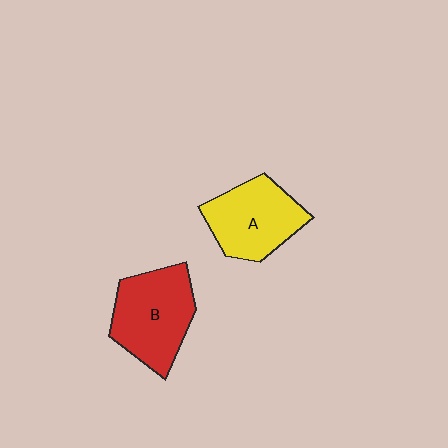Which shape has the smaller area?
Shape A (yellow).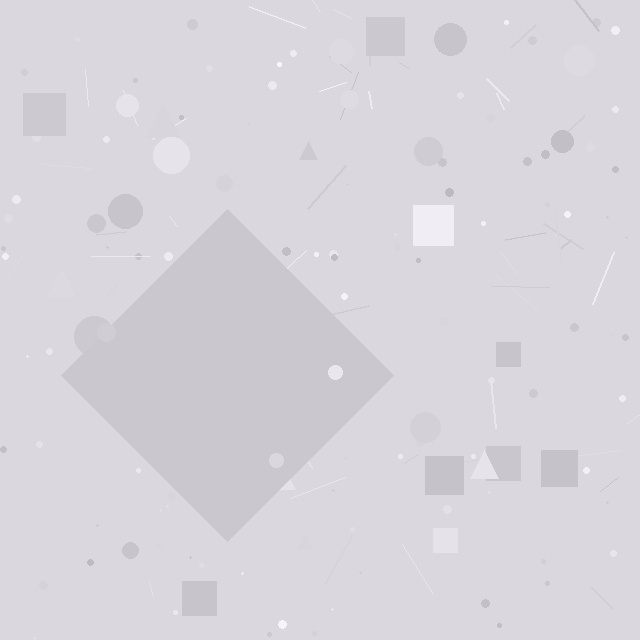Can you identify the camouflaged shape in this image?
The camouflaged shape is a diamond.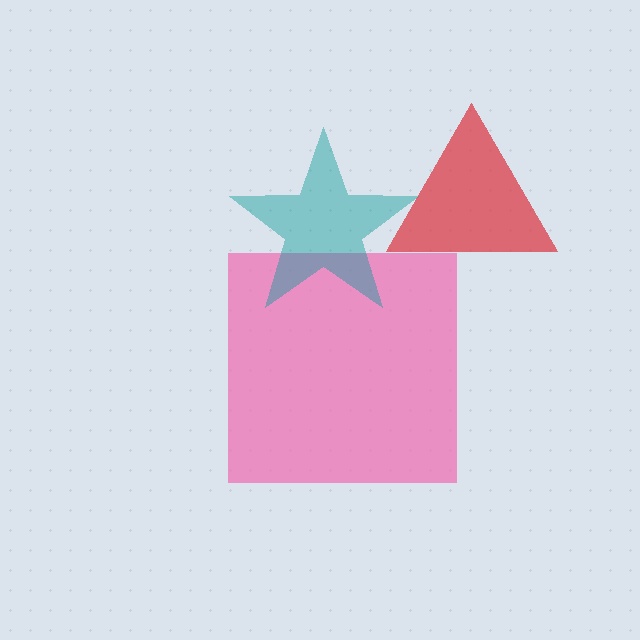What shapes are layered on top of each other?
The layered shapes are: a pink square, a teal star, a red triangle.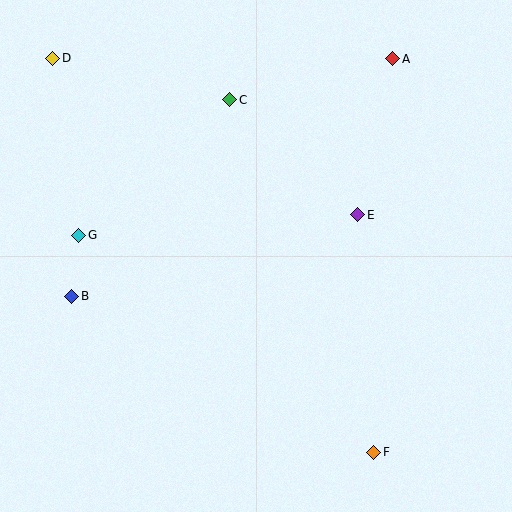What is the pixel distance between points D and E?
The distance between D and E is 343 pixels.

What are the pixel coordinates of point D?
Point D is at (53, 58).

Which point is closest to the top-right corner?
Point A is closest to the top-right corner.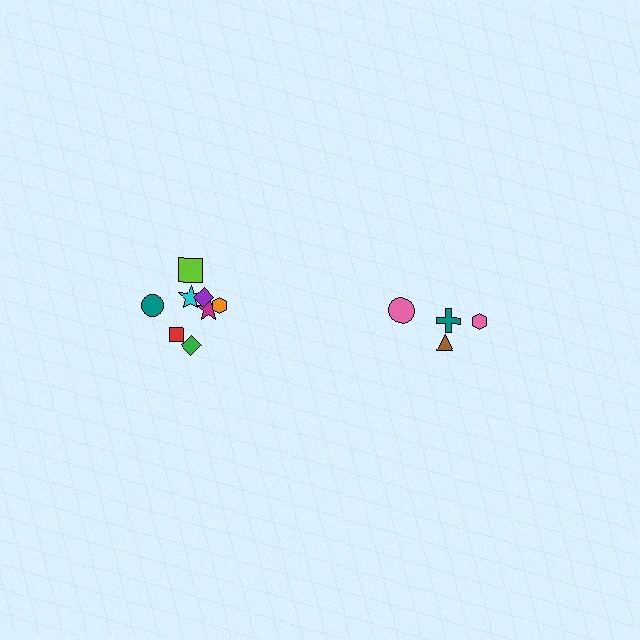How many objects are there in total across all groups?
There are 12 objects.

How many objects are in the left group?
There are 8 objects.